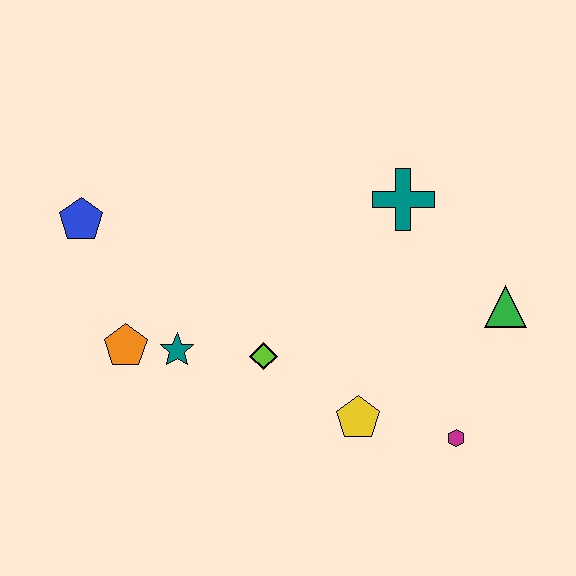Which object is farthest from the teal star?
The green triangle is farthest from the teal star.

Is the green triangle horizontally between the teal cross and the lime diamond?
No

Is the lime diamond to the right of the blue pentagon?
Yes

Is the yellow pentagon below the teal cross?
Yes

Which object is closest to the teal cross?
The green triangle is closest to the teal cross.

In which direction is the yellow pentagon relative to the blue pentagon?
The yellow pentagon is to the right of the blue pentagon.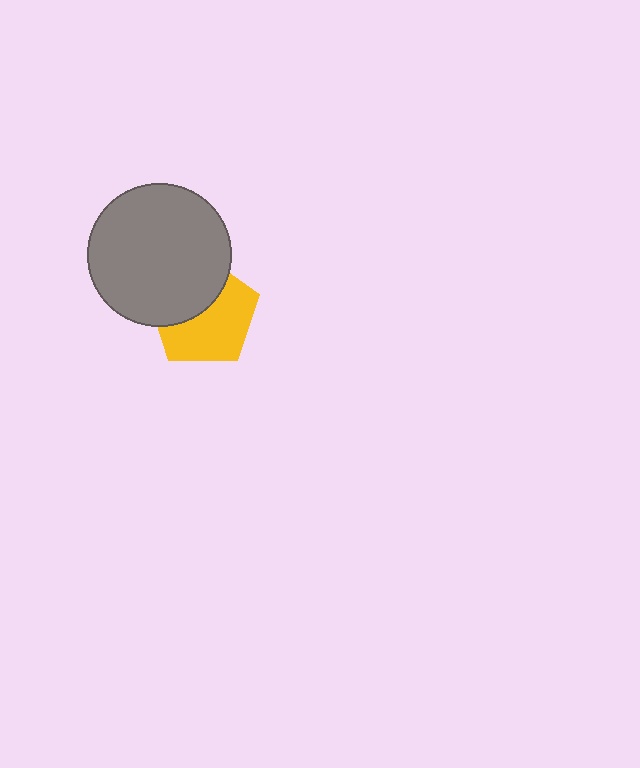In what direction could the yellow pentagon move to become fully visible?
The yellow pentagon could move toward the lower-right. That would shift it out from behind the gray circle entirely.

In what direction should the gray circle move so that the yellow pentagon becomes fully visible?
The gray circle should move toward the upper-left. That is the shortest direction to clear the overlap and leave the yellow pentagon fully visible.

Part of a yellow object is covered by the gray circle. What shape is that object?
It is a pentagon.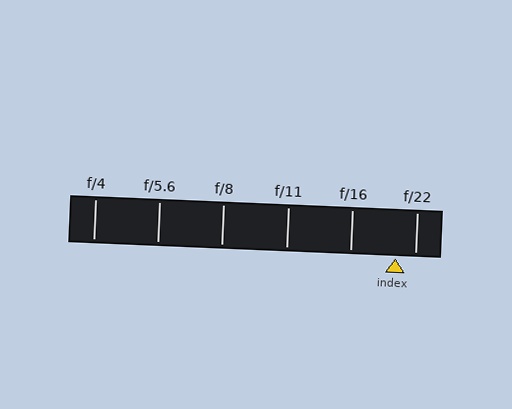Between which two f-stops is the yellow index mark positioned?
The index mark is between f/16 and f/22.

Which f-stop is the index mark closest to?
The index mark is closest to f/22.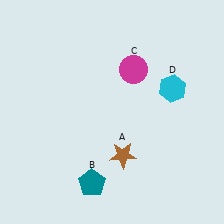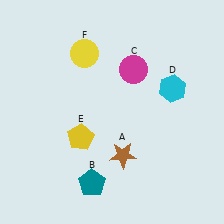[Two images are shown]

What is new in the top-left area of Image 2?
A yellow circle (F) was added in the top-left area of Image 2.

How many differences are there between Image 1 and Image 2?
There are 2 differences between the two images.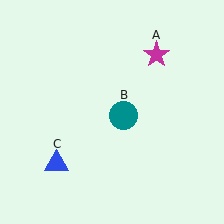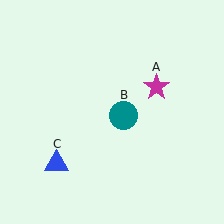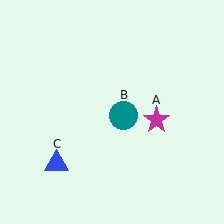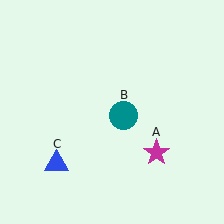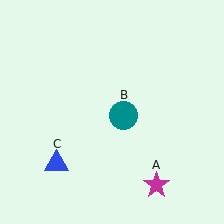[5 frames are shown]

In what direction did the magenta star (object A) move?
The magenta star (object A) moved down.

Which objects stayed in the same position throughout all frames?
Teal circle (object B) and blue triangle (object C) remained stationary.